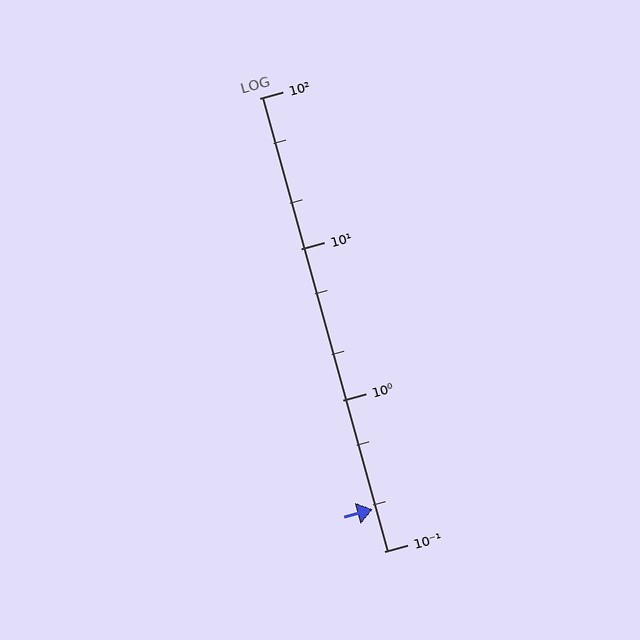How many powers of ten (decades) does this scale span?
The scale spans 3 decades, from 0.1 to 100.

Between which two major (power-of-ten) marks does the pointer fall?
The pointer is between 0.1 and 1.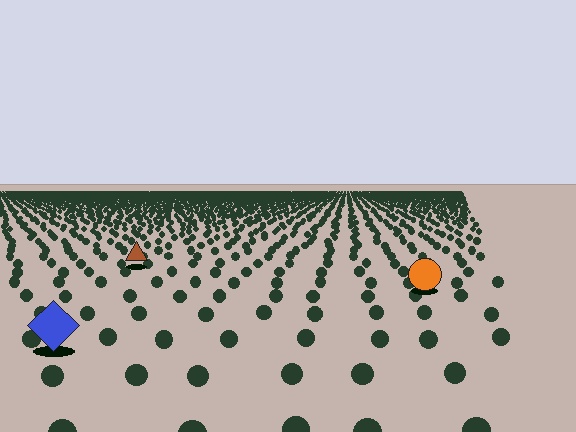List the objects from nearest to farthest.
From nearest to farthest: the blue diamond, the orange circle, the brown triangle.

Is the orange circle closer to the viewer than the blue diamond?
No. The blue diamond is closer — you can tell from the texture gradient: the ground texture is coarser near it.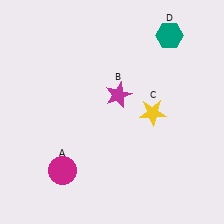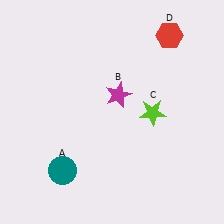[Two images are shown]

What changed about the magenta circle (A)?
In Image 1, A is magenta. In Image 2, it changed to teal.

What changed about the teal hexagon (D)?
In Image 1, D is teal. In Image 2, it changed to red.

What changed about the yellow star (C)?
In Image 1, C is yellow. In Image 2, it changed to lime.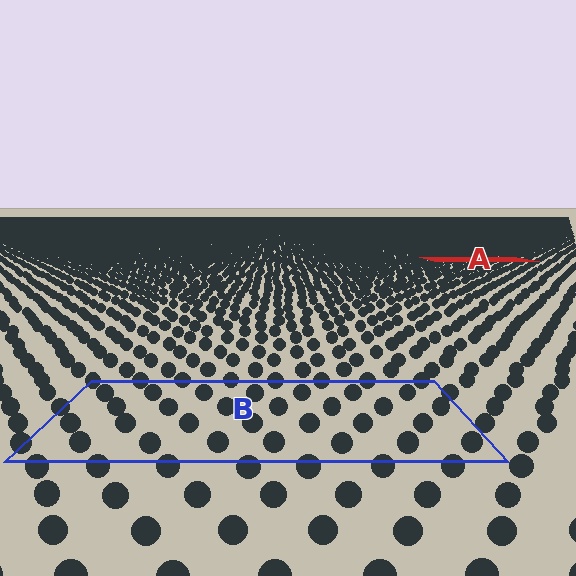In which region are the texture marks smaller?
The texture marks are smaller in region A, because it is farther away.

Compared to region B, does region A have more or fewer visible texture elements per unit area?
Region A has more texture elements per unit area — they are packed more densely because it is farther away.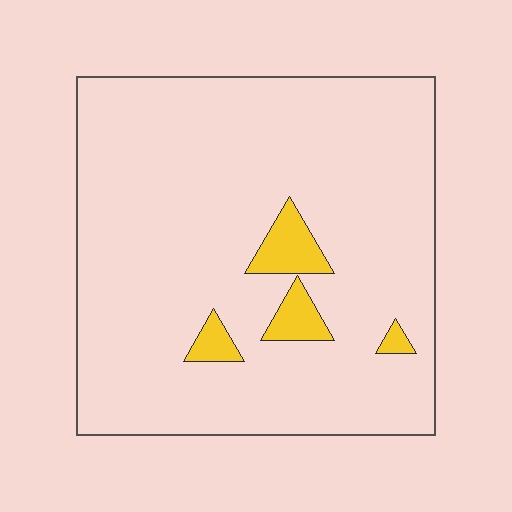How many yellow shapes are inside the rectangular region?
4.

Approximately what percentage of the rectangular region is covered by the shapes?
Approximately 5%.